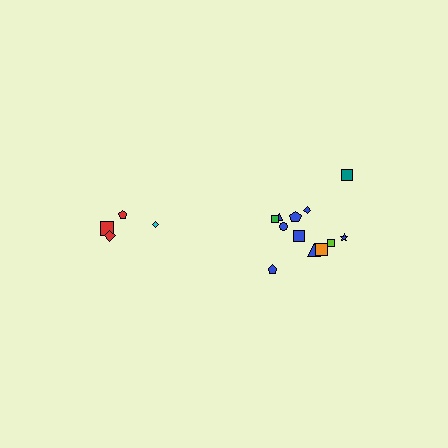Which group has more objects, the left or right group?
The right group.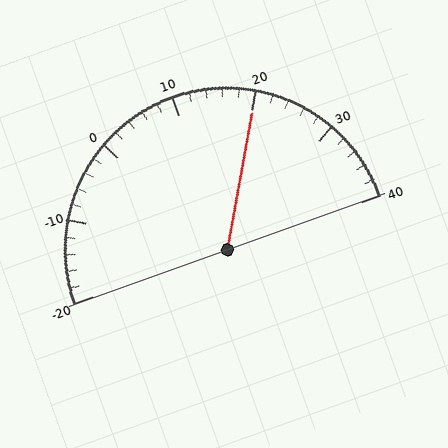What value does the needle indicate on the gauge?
The needle indicates approximately 20.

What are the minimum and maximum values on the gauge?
The gauge ranges from -20 to 40.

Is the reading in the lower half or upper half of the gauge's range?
The reading is in the upper half of the range (-20 to 40).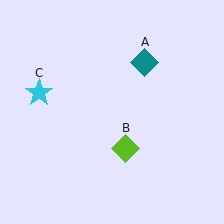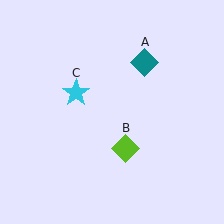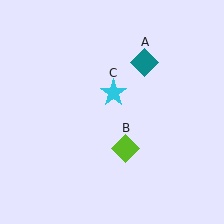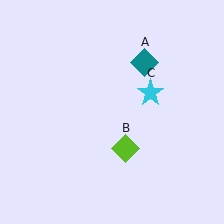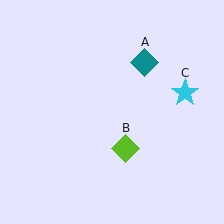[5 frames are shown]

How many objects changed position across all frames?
1 object changed position: cyan star (object C).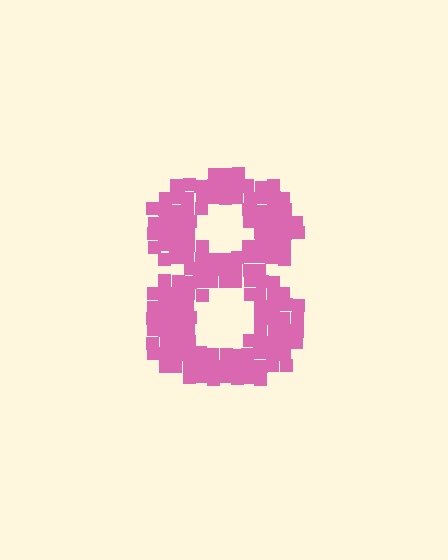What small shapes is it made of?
It is made of small squares.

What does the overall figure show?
The overall figure shows the digit 8.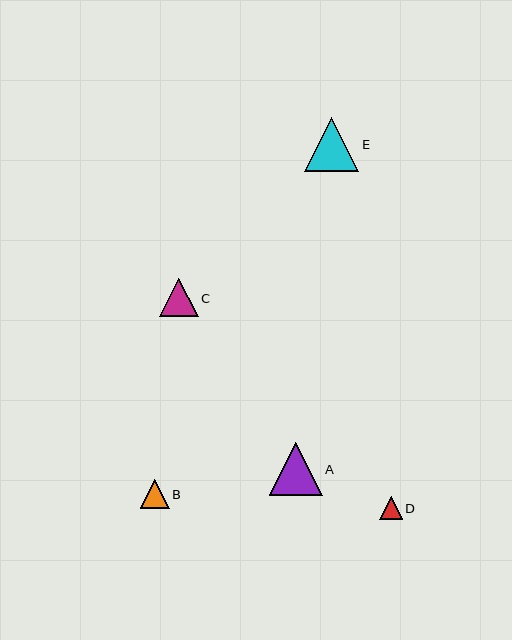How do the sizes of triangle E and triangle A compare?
Triangle E and triangle A are approximately the same size.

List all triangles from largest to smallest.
From largest to smallest: E, A, C, B, D.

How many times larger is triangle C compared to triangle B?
Triangle C is approximately 1.3 times the size of triangle B.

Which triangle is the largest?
Triangle E is the largest with a size of approximately 54 pixels.